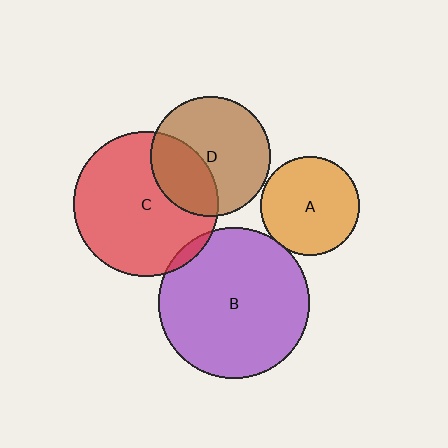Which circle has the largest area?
Circle B (purple).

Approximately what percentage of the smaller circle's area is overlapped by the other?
Approximately 35%.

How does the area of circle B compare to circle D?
Approximately 1.6 times.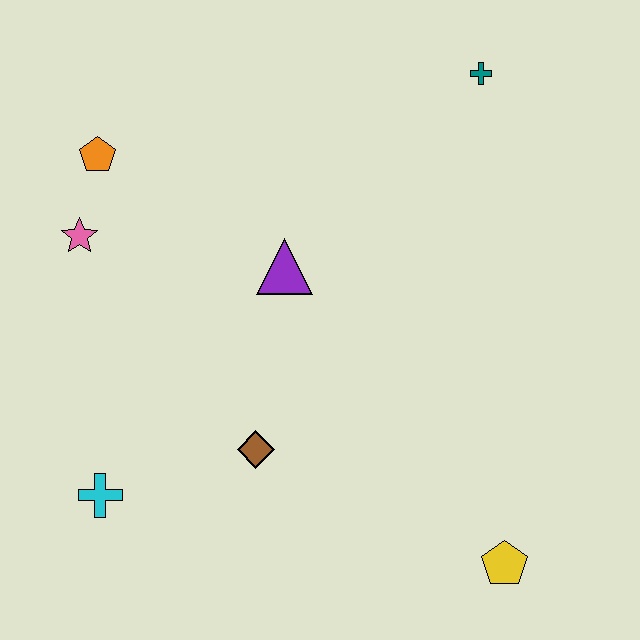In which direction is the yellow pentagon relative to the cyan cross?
The yellow pentagon is to the right of the cyan cross.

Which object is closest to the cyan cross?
The brown diamond is closest to the cyan cross.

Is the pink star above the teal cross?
No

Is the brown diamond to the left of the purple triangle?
Yes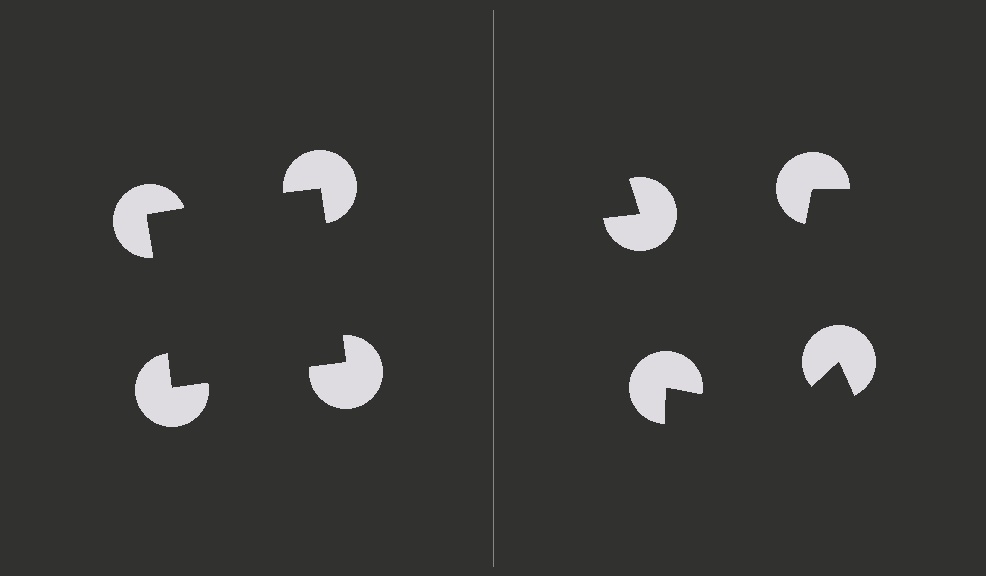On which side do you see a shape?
An illusory square appears on the left side. On the right side the wedge cuts are rotated, so no coherent shape forms.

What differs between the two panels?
The pac-man discs are positioned identically on both sides; only the wedge orientations differ. On the left they align to a square; on the right they are misaligned.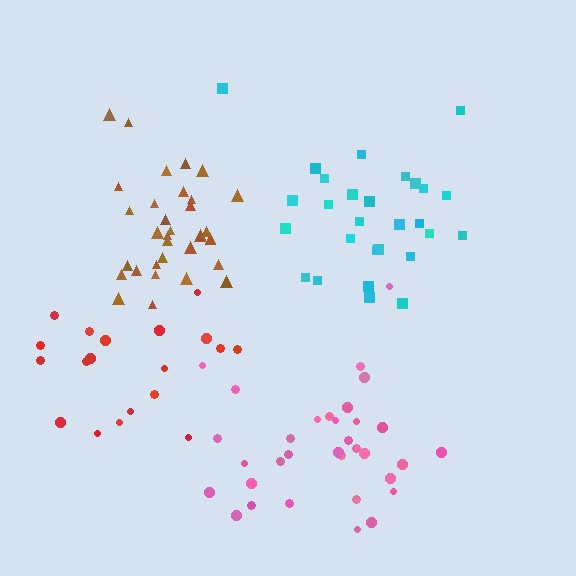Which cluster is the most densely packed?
Brown.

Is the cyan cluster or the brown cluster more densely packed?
Brown.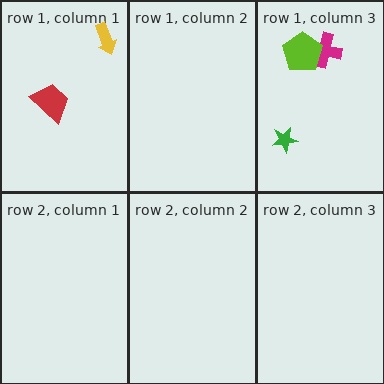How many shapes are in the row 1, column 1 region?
2.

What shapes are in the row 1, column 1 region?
The yellow arrow, the red trapezoid.